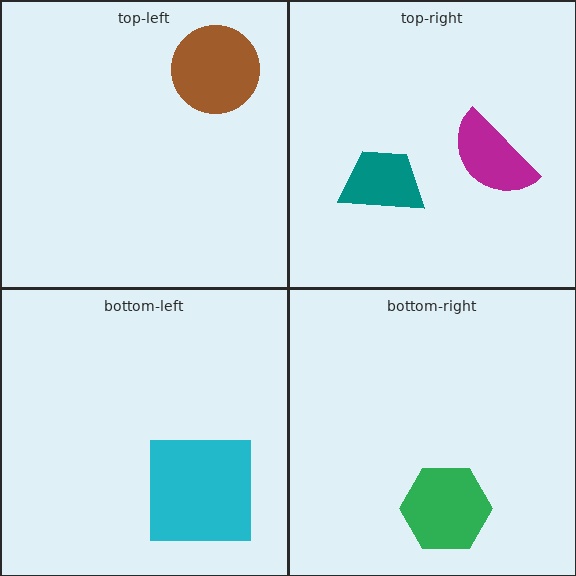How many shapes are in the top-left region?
1.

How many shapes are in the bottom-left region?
1.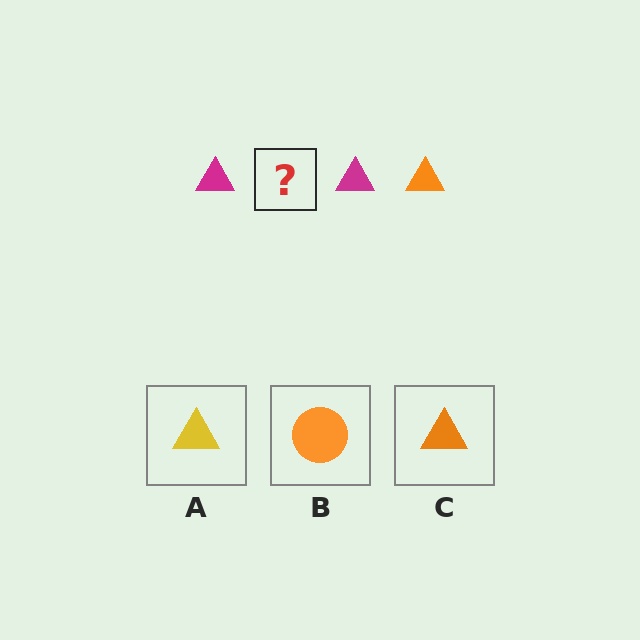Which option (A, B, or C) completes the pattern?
C.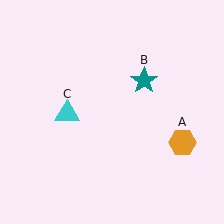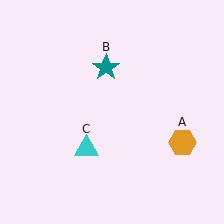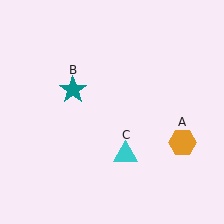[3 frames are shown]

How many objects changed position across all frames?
2 objects changed position: teal star (object B), cyan triangle (object C).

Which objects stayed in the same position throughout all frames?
Orange hexagon (object A) remained stationary.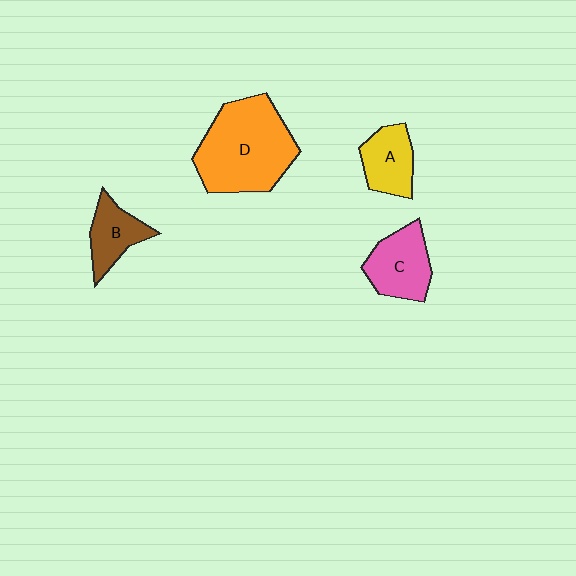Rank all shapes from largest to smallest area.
From largest to smallest: D (orange), C (pink), A (yellow), B (brown).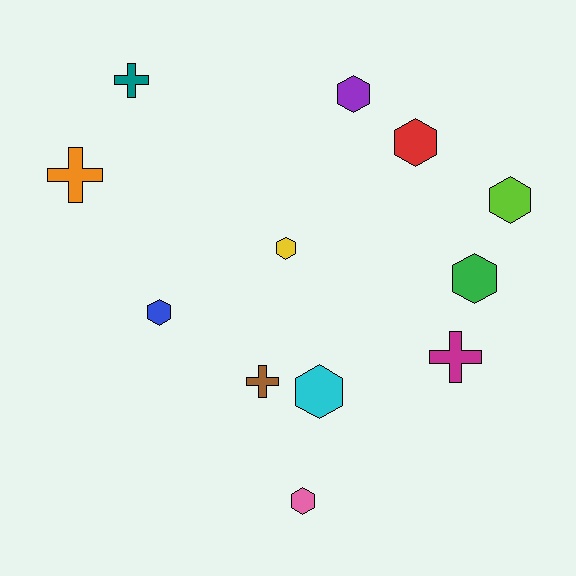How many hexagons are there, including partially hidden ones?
There are 8 hexagons.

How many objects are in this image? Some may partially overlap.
There are 12 objects.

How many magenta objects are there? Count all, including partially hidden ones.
There is 1 magenta object.